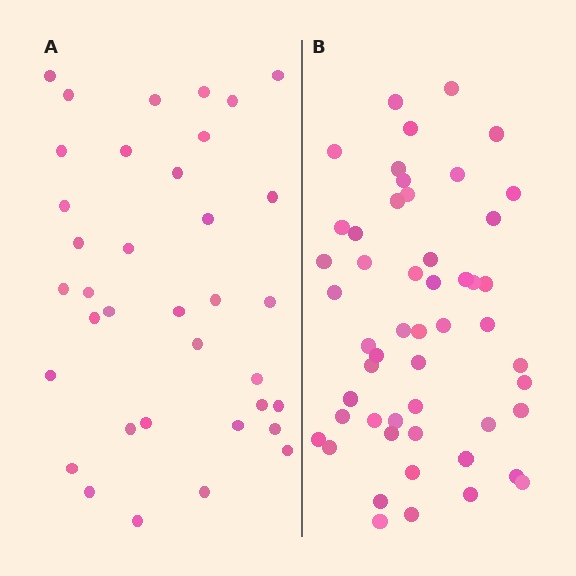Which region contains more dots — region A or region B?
Region B (the right region) has more dots.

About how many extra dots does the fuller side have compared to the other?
Region B has approximately 15 more dots than region A.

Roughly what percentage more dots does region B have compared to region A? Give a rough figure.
About 45% more.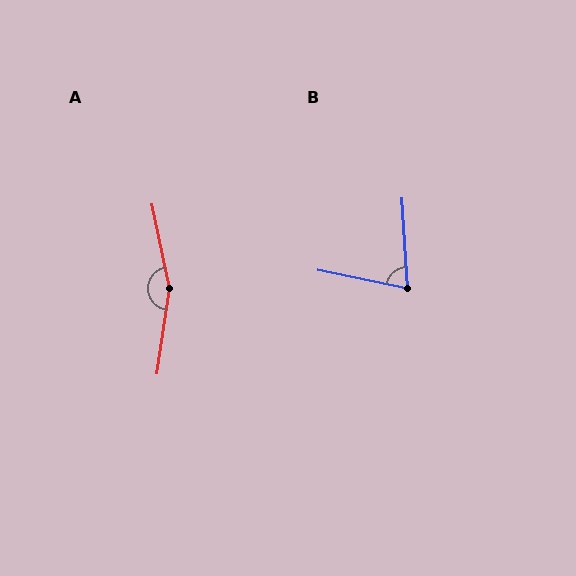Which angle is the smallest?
B, at approximately 75 degrees.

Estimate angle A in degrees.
Approximately 160 degrees.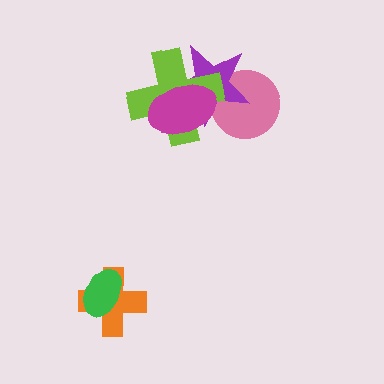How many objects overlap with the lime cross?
3 objects overlap with the lime cross.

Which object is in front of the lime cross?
The magenta ellipse is in front of the lime cross.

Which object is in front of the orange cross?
The green ellipse is in front of the orange cross.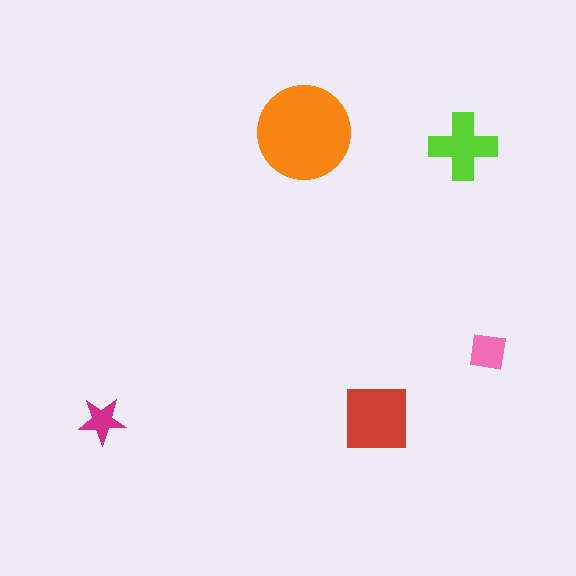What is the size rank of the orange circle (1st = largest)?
1st.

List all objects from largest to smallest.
The orange circle, the red square, the lime cross, the pink square, the magenta star.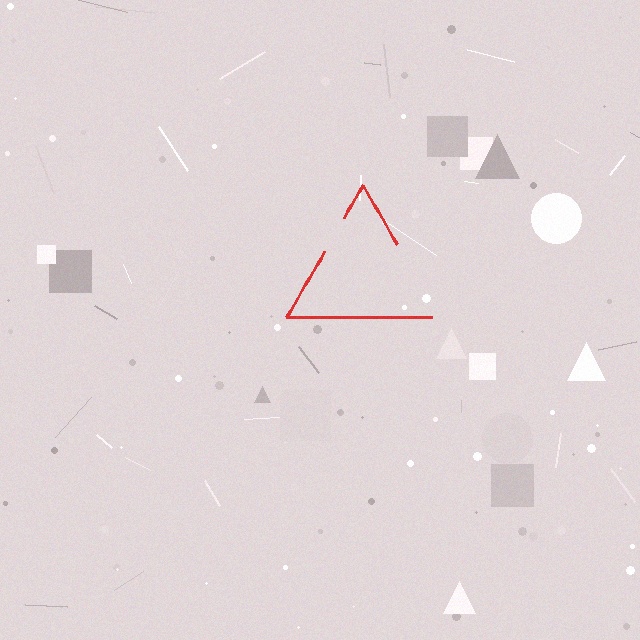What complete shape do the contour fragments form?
The contour fragments form a triangle.